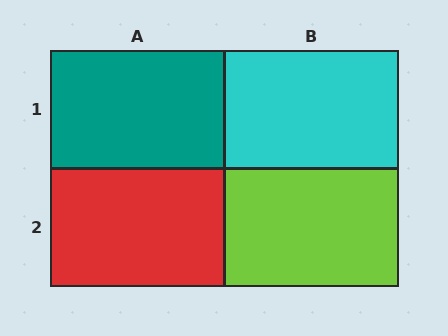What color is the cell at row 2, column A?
Red.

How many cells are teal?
1 cell is teal.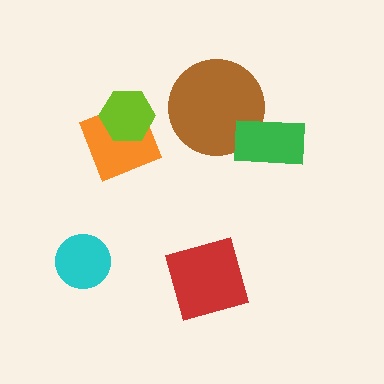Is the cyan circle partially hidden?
No, no other shape covers it.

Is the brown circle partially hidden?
Yes, it is partially covered by another shape.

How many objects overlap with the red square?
0 objects overlap with the red square.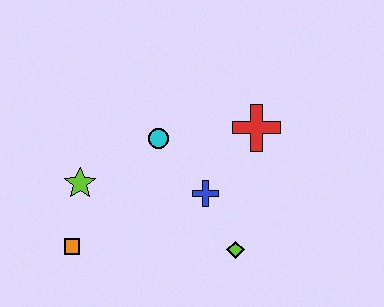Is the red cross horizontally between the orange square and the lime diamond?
No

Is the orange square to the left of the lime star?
Yes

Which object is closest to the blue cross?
The lime diamond is closest to the blue cross.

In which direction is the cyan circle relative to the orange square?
The cyan circle is above the orange square.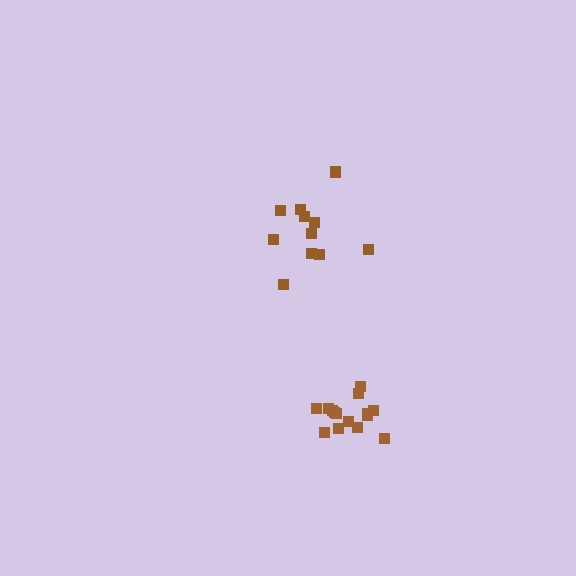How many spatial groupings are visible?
There are 2 spatial groupings.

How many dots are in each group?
Group 1: 11 dots, Group 2: 15 dots (26 total).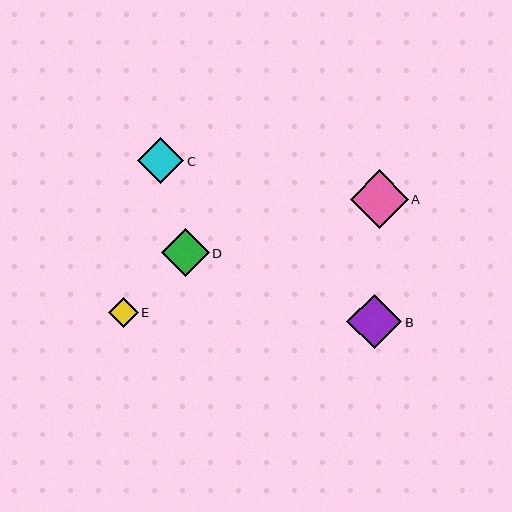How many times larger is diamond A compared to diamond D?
Diamond A is approximately 1.2 times the size of diamond D.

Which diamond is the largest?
Diamond A is the largest with a size of approximately 58 pixels.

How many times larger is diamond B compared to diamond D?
Diamond B is approximately 1.2 times the size of diamond D.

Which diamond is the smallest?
Diamond E is the smallest with a size of approximately 30 pixels.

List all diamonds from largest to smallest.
From largest to smallest: A, B, D, C, E.